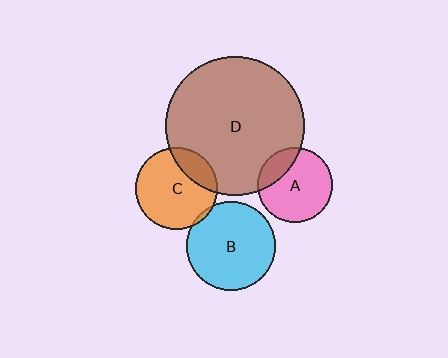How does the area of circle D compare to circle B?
Approximately 2.5 times.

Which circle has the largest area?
Circle D (brown).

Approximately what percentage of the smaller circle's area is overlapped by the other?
Approximately 5%.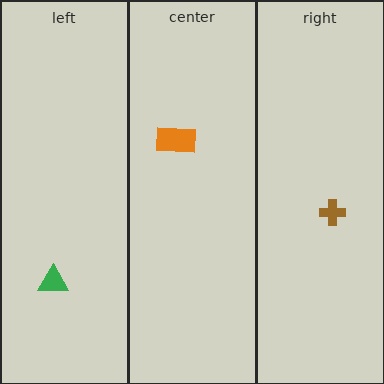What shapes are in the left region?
The green triangle.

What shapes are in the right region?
The brown cross.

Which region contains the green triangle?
The left region.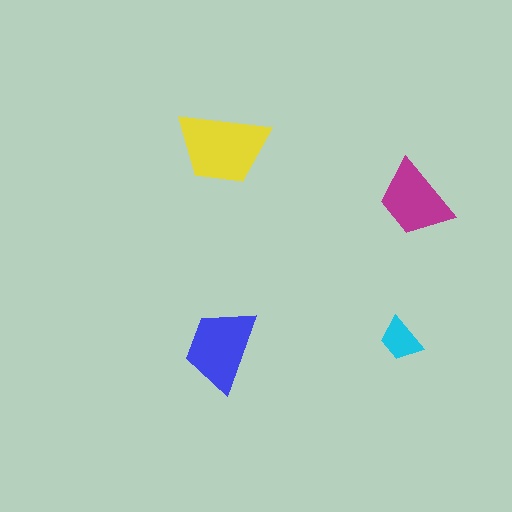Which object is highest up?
The yellow trapezoid is topmost.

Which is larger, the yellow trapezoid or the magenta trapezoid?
The yellow one.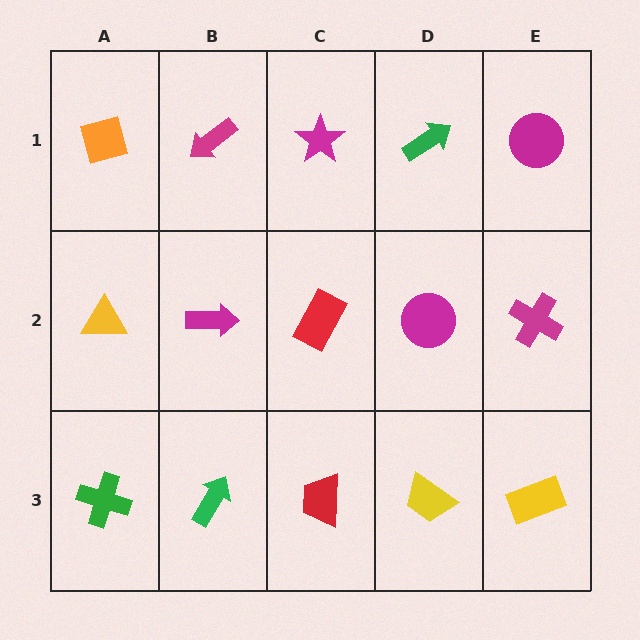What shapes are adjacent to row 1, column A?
A yellow triangle (row 2, column A), a magenta arrow (row 1, column B).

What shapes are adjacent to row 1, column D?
A magenta circle (row 2, column D), a magenta star (row 1, column C), a magenta circle (row 1, column E).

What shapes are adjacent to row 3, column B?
A magenta arrow (row 2, column B), a green cross (row 3, column A), a red trapezoid (row 3, column C).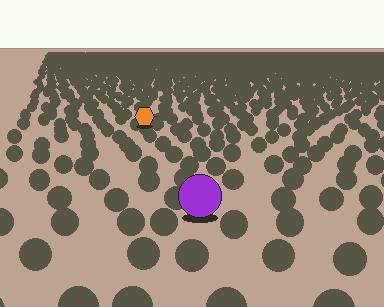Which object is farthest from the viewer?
The orange hexagon is farthest from the viewer. It appears smaller and the ground texture around it is denser.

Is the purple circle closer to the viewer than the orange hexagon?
Yes. The purple circle is closer — you can tell from the texture gradient: the ground texture is coarser near it.